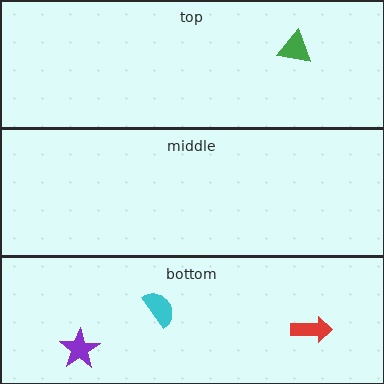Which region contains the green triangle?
The top region.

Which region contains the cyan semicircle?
The bottom region.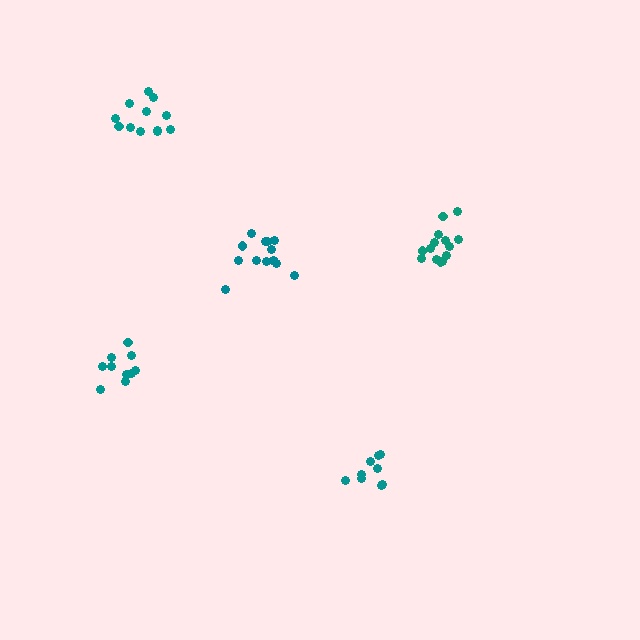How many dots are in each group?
Group 1: 10 dots, Group 2: 14 dots, Group 3: 9 dots, Group 4: 14 dots, Group 5: 12 dots (59 total).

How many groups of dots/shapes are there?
There are 5 groups.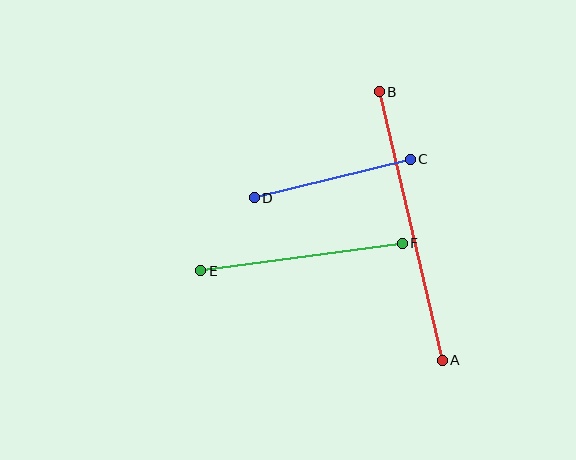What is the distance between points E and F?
The distance is approximately 203 pixels.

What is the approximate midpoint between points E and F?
The midpoint is at approximately (302, 257) pixels.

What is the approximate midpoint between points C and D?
The midpoint is at approximately (332, 178) pixels.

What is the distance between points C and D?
The distance is approximately 160 pixels.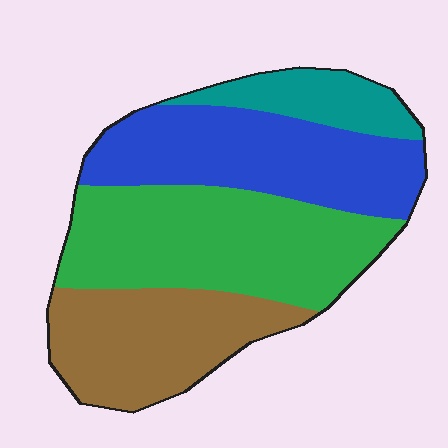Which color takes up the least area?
Teal, at roughly 10%.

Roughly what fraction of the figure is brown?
Brown covers 25% of the figure.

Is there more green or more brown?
Green.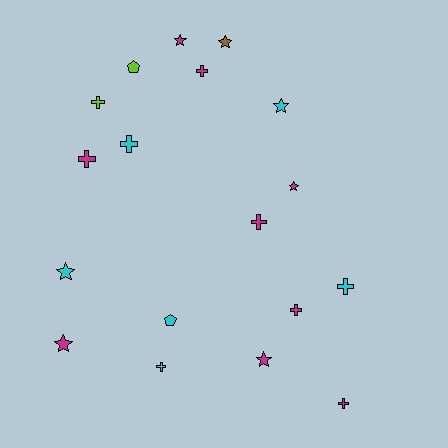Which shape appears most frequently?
Cross, with 9 objects.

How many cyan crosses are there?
There are 3 cyan crosses.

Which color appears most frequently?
Magenta, with 9 objects.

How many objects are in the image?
There are 18 objects.